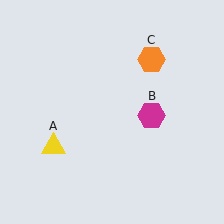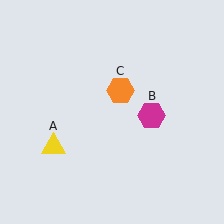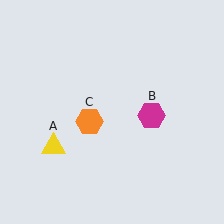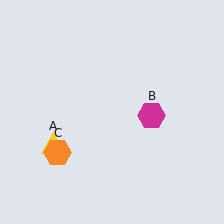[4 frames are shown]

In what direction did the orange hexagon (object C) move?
The orange hexagon (object C) moved down and to the left.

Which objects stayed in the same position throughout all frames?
Yellow triangle (object A) and magenta hexagon (object B) remained stationary.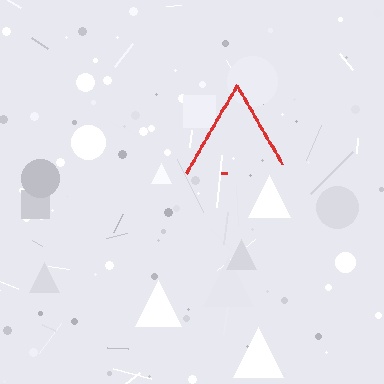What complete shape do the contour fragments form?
The contour fragments form a triangle.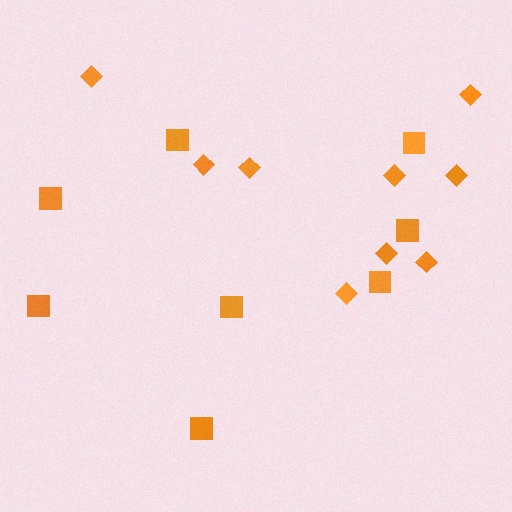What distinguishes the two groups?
There are 2 groups: one group of diamonds (9) and one group of squares (8).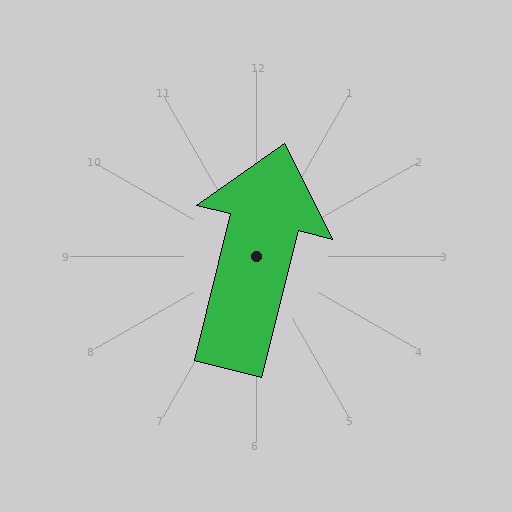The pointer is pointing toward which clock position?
Roughly 12 o'clock.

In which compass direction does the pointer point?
North.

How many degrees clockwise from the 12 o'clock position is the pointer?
Approximately 14 degrees.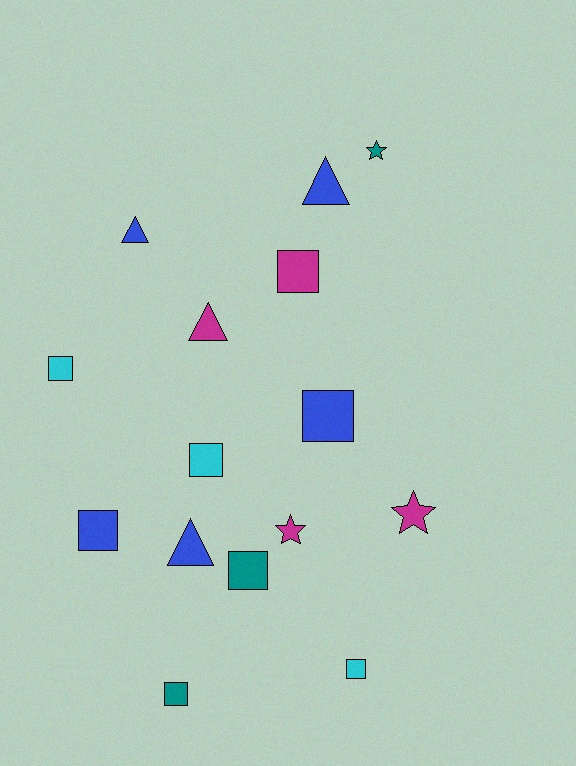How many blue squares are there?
There are 2 blue squares.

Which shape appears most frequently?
Square, with 8 objects.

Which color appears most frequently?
Blue, with 5 objects.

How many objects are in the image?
There are 15 objects.